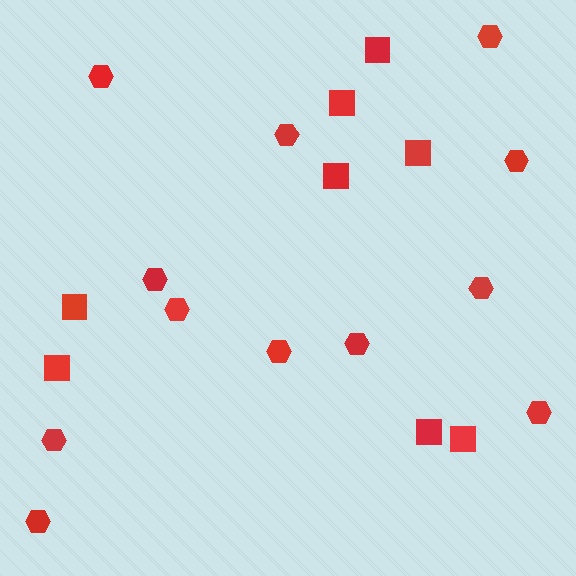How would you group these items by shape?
There are 2 groups: one group of squares (8) and one group of hexagons (12).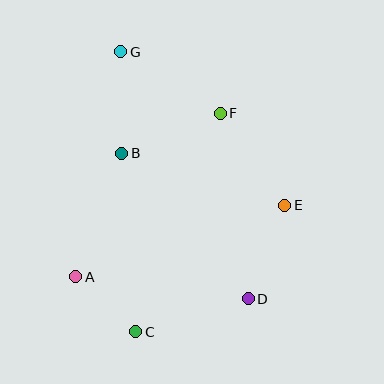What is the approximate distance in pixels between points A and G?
The distance between A and G is approximately 230 pixels.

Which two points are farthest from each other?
Points C and G are farthest from each other.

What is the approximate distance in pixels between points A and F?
The distance between A and F is approximately 218 pixels.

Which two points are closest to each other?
Points A and C are closest to each other.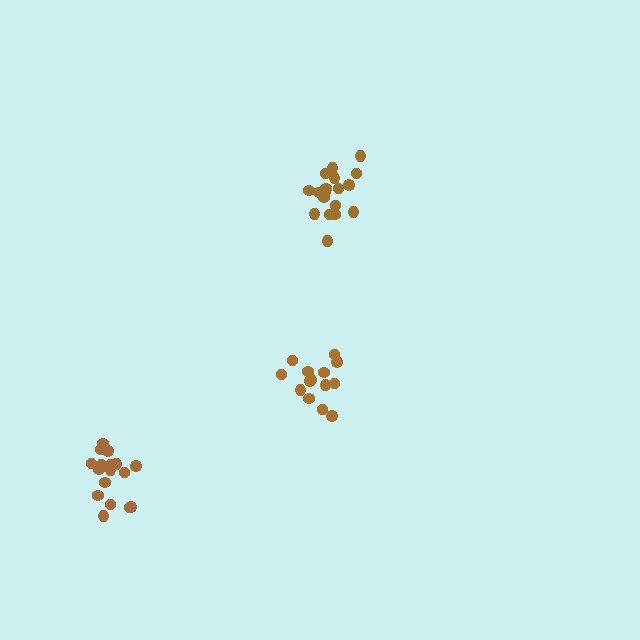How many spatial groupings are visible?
There are 3 spatial groupings.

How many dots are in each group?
Group 1: 18 dots, Group 2: 14 dots, Group 3: 17 dots (49 total).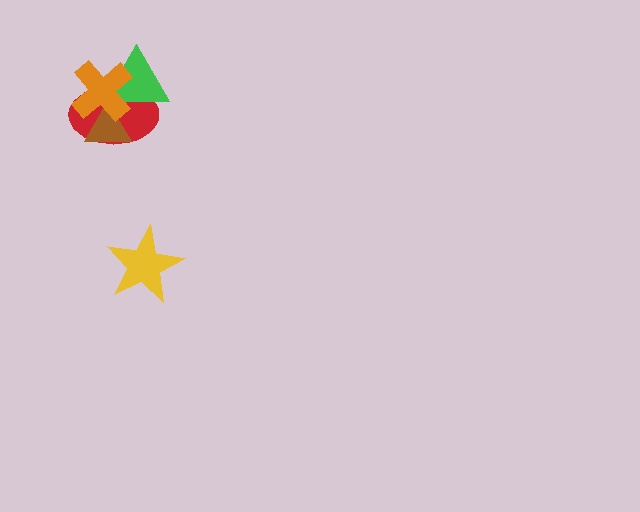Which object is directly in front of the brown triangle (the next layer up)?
The green triangle is directly in front of the brown triangle.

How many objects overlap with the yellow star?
0 objects overlap with the yellow star.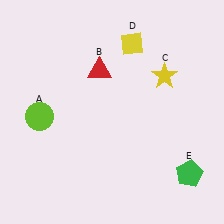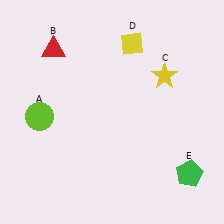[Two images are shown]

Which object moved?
The red triangle (B) moved left.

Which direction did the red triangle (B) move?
The red triangle (B) moved left.